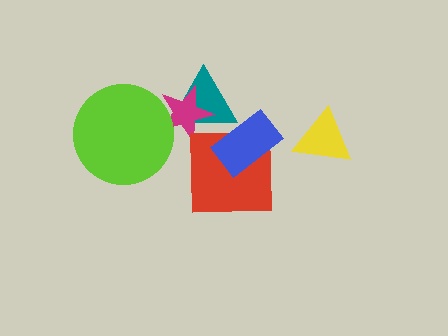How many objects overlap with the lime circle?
1 object overlaps with the lime circle.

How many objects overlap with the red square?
1 object overlaps with the red square.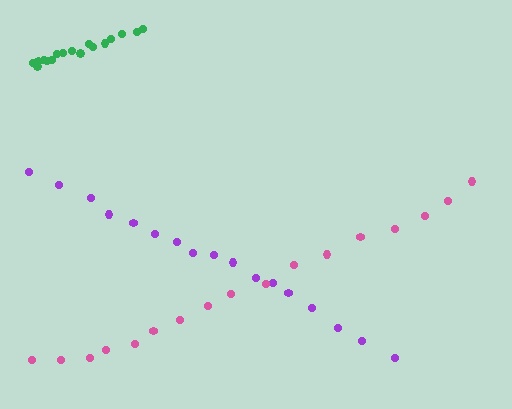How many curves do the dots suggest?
There are 3 distinct paths.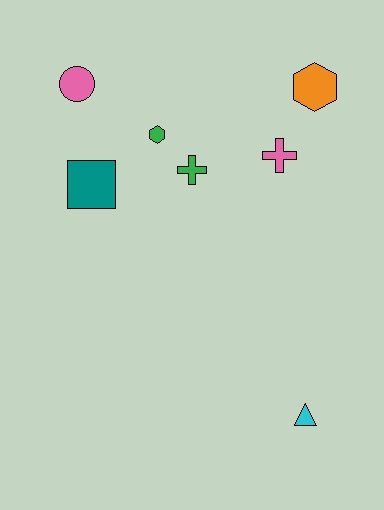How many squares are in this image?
There is 1 square.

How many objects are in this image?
There are 7 objects.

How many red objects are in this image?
There are no red objects.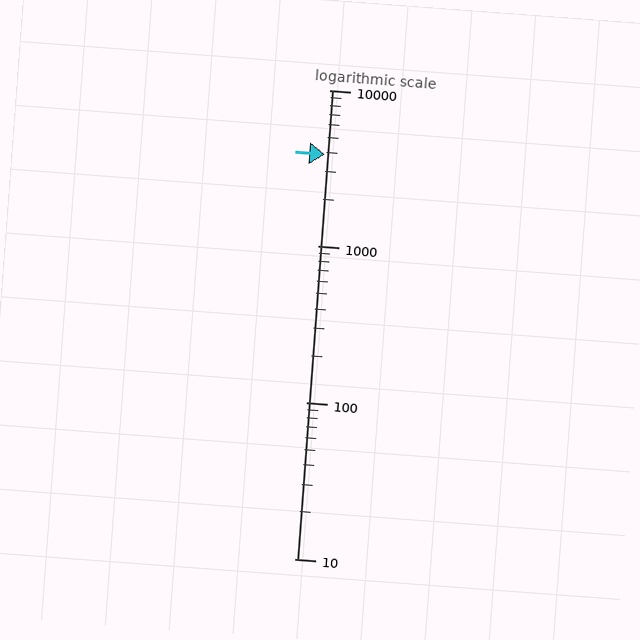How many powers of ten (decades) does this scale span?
The scale spans 3 decades, from 10 to 10000.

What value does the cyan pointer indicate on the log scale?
The pointer indicates approximately 3900.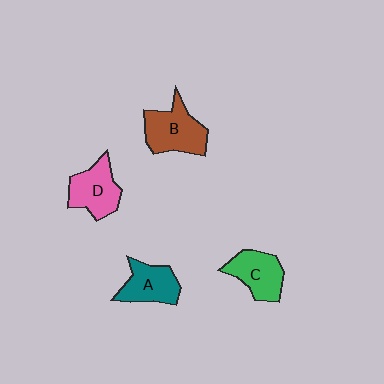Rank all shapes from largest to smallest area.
From largest to smallest: B (brown), D (pink), C (green), A (teal).